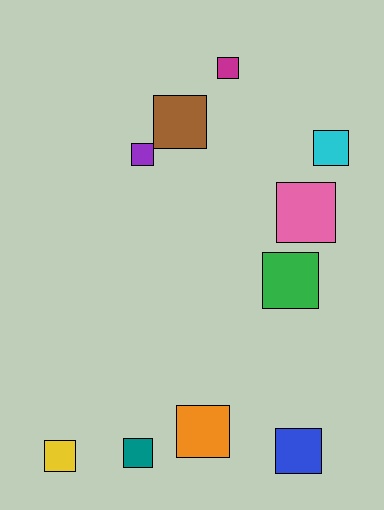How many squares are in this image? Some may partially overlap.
There are 10 squares.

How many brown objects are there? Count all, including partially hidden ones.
There is 1 brown object.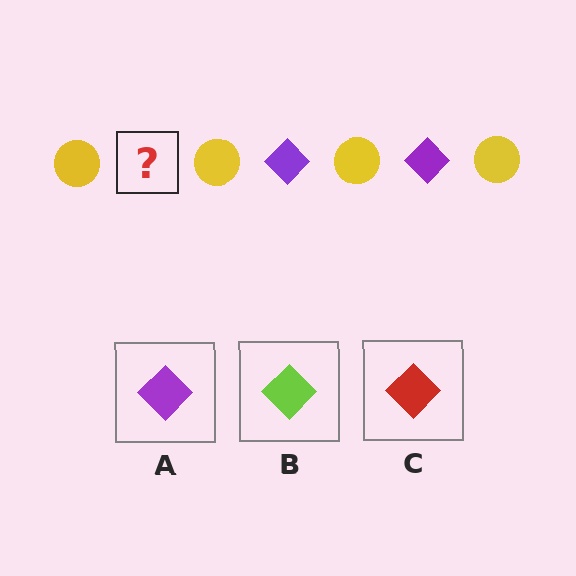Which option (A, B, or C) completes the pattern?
A.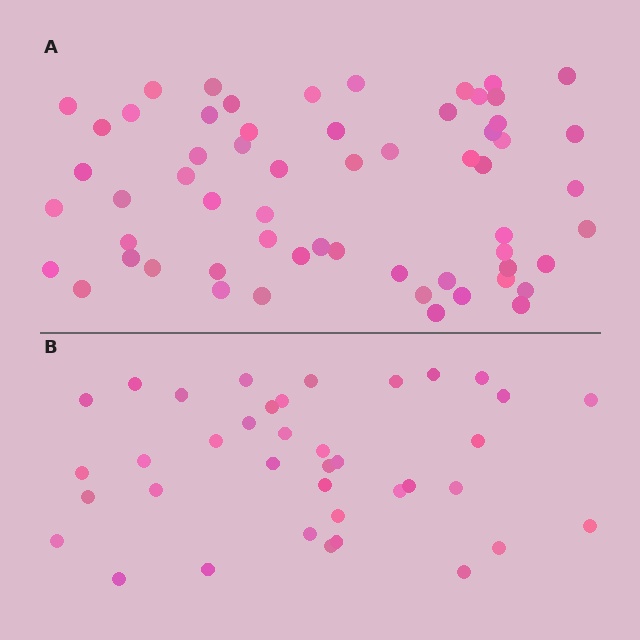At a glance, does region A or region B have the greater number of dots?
Region A (the top region) has more dots.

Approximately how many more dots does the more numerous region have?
Region A has approximately 20 more dots than region B.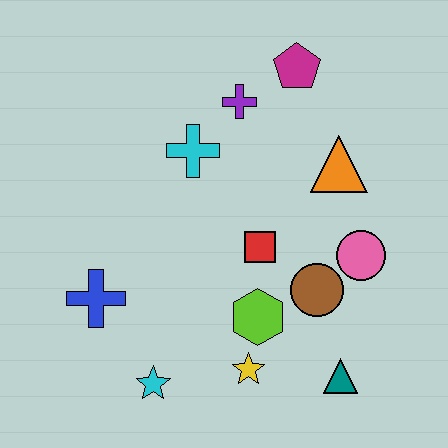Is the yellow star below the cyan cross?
Yes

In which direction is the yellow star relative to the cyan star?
The yellow star is to the right of the cyan star.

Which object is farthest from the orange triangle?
The cyan star is farthest from the orange triangle.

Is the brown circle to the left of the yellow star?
No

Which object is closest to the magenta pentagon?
The purple cross is closest to the magenta pentagon.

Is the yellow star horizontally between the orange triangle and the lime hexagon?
No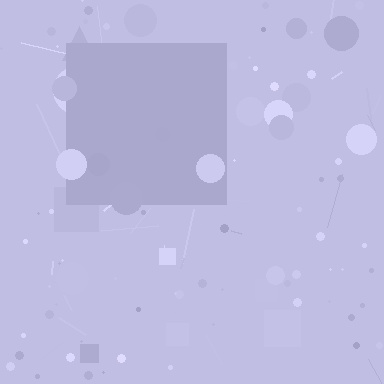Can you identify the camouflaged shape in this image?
The camouflaged shape is a square.